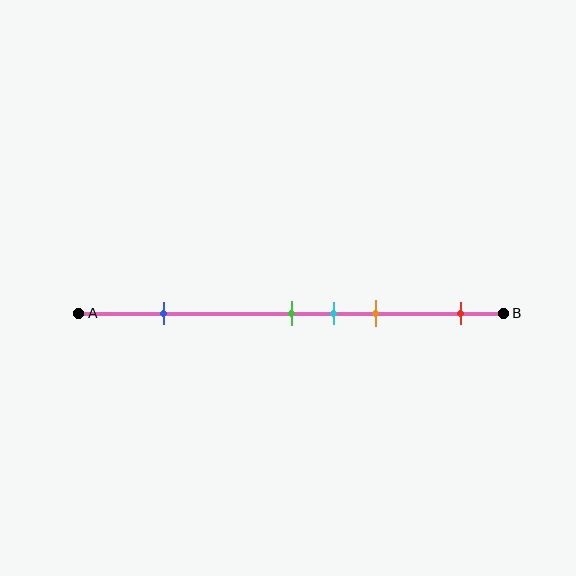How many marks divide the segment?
There are 5 marks dividing the segment.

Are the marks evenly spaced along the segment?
No, the marks are not evenly spaced.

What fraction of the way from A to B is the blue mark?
The blue mark is approximately 20% (0.2) of the way from A to B.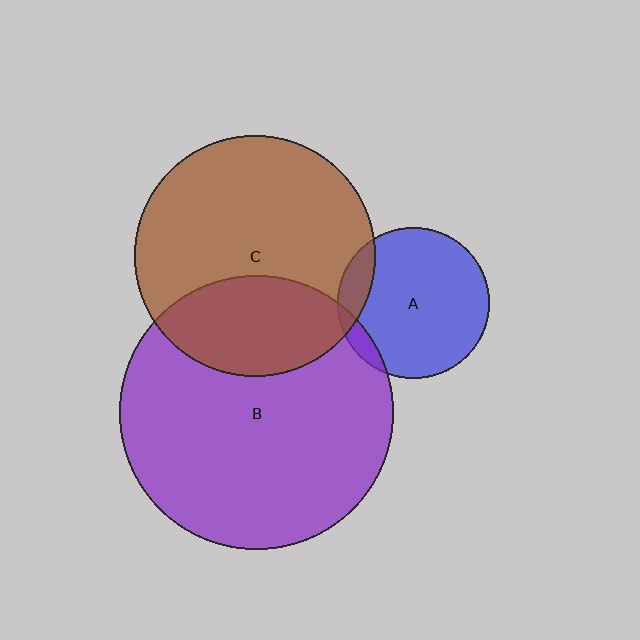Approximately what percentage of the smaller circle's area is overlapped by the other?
Approximately 30%.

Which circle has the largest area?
Circle B (purple).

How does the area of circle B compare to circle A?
Approximately 3.3 times.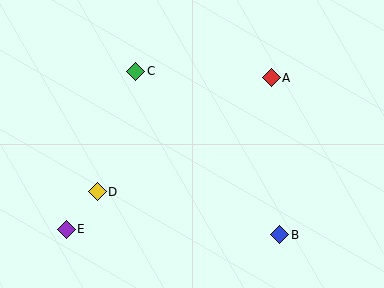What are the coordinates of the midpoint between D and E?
The midpoint between D and E is at (82, 210).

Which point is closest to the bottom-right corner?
Point B is closest to the bottom-right corner.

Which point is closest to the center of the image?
Point C at (136, 71) is closest to the center.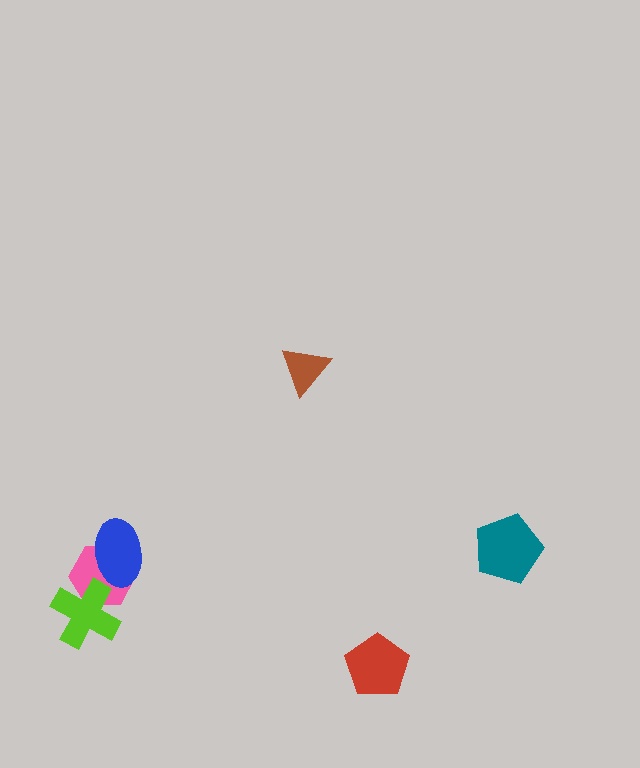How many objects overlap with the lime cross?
1 object overlaps with the lime cross.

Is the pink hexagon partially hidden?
Yes, it is partially covered by another shape.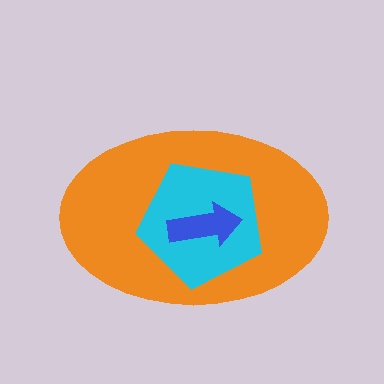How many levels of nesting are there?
3.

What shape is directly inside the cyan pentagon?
The blue arrow.